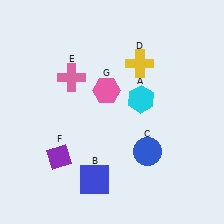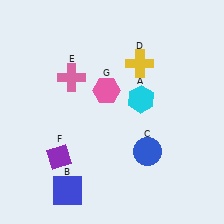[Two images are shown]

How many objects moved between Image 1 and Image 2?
1 object moved between the two images.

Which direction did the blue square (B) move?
The blue square (B) moved left.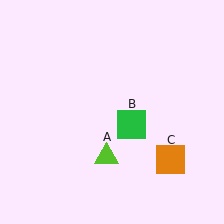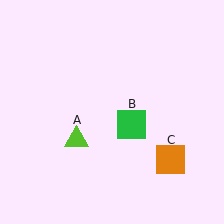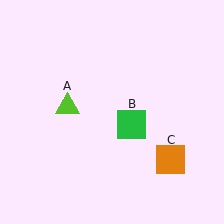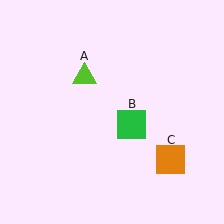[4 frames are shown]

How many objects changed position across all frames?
1 object changed position: lime triangle (object A).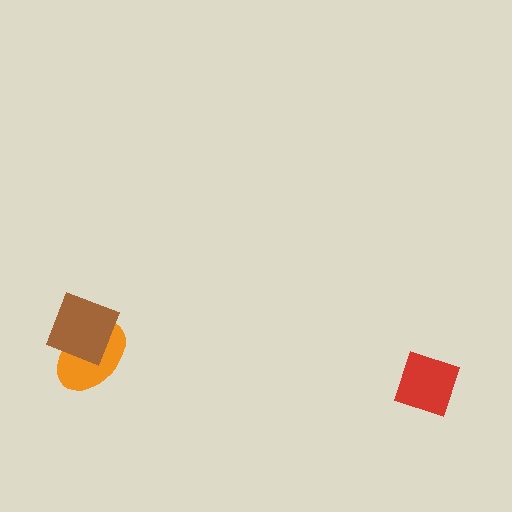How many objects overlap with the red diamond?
0 objects overlap with the red diamond.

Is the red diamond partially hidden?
No, no other shape covers it.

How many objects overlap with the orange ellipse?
1 object overlaps with the orange ellipse.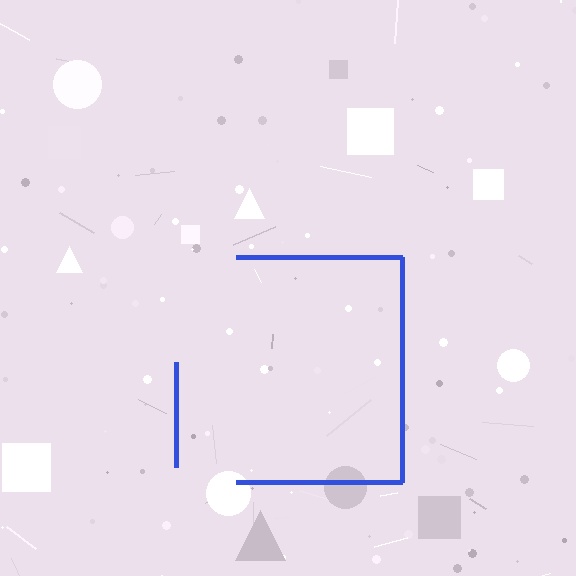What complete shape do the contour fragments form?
The contour fragments form a square.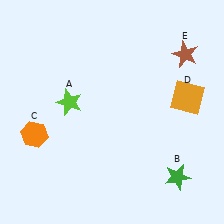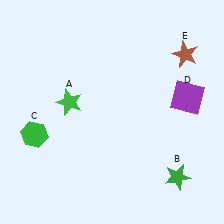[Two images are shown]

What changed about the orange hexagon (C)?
In Image 1, C is orange. In Image 2, it changed to green.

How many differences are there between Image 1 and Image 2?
There are 3 differences between the two images.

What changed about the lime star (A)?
In Image 1, A is lime. In Image 2, it changed to green.